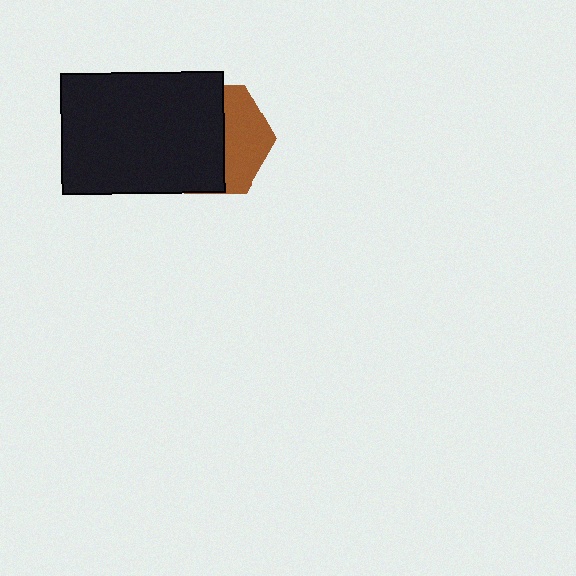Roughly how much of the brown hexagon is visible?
A small part of it is visible (roughly 39%).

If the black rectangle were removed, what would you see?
You would see the complete brown hexagon.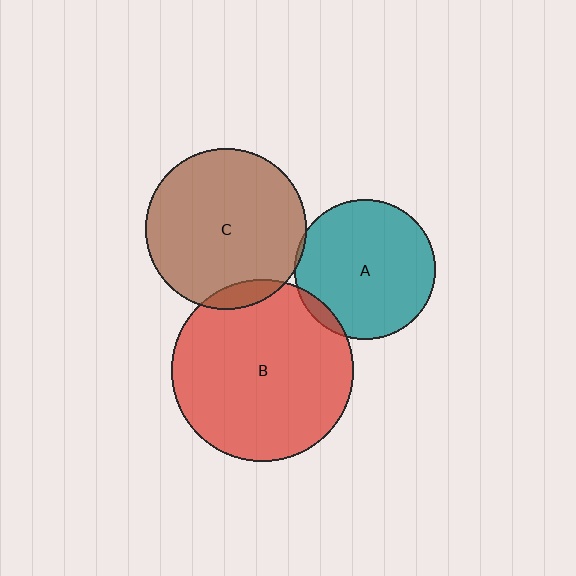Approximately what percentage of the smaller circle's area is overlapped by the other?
Approximately 5%.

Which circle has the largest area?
Circle B (red).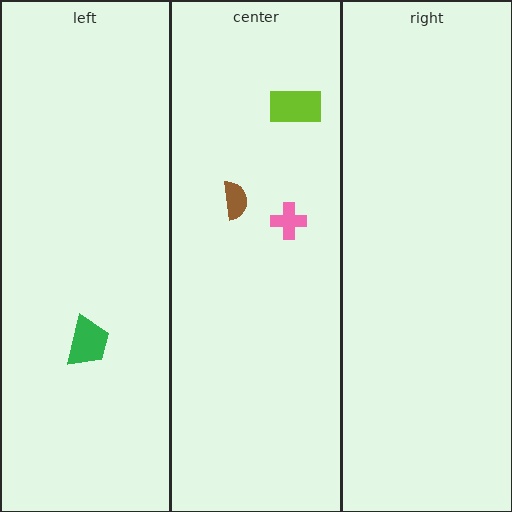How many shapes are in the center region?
3.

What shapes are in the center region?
The pink cross, the brown semicircle, the lime rectangle.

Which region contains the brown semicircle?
The center region.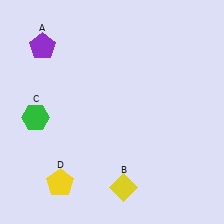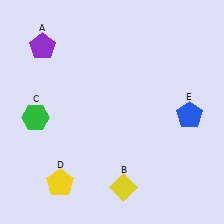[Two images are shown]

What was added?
A blue pentagon (E) was added in Image 2.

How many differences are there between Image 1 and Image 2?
There is 1 difference between the two images.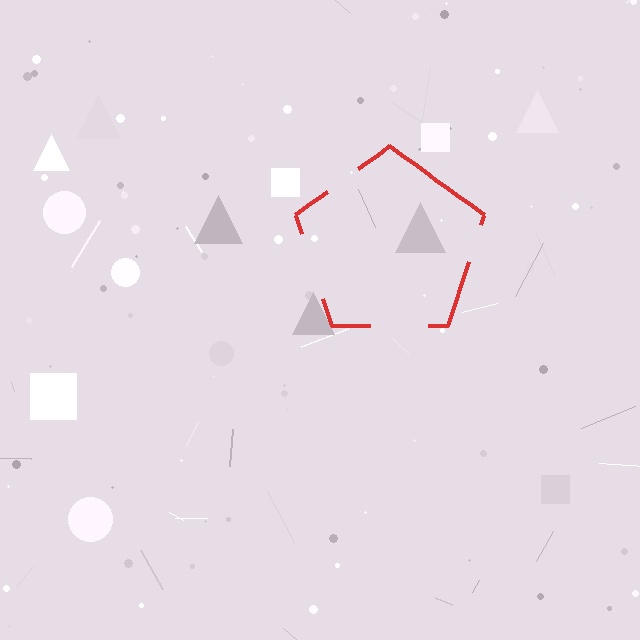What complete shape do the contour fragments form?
The contour fragments form a pentagon.